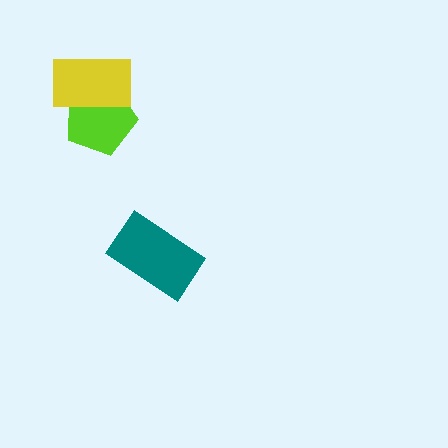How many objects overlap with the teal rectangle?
0 objects overlap with the teal rectangle.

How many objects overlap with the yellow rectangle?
1 object overlaps with the yellow rectangle.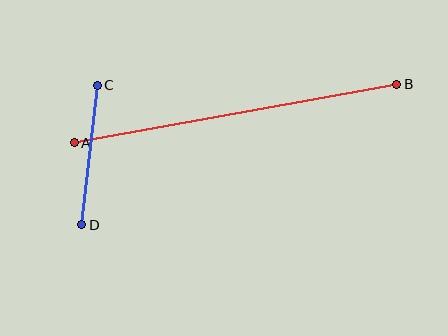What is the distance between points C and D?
The distance is approximately 140 pixels.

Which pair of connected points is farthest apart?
Points A and B are farthest apart.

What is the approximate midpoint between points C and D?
The midpoint is at approximately (90, 155) pixels.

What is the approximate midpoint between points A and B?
The midpoint is at approximately (236, 113) pixels.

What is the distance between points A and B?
The distance is approximately 328 pixels.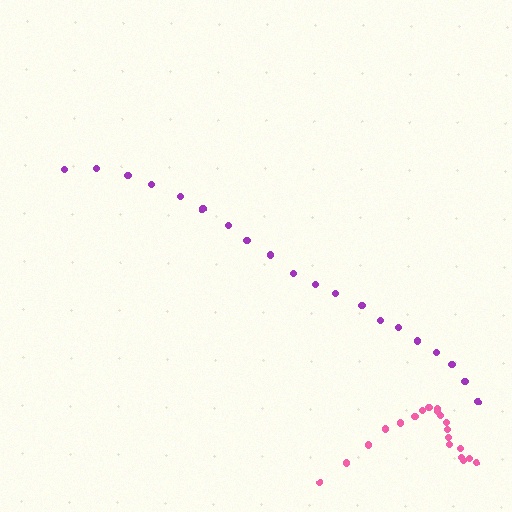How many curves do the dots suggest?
There are 2 distinct paths.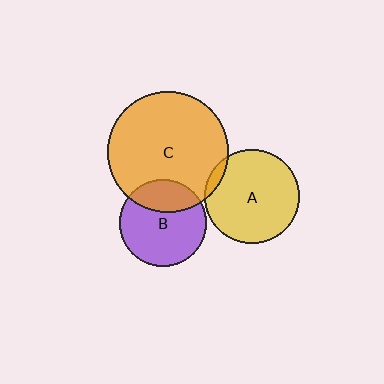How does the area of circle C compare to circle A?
Approximately 1.6 times.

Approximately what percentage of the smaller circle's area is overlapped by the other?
Approximately 30%.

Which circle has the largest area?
Circle C (orange).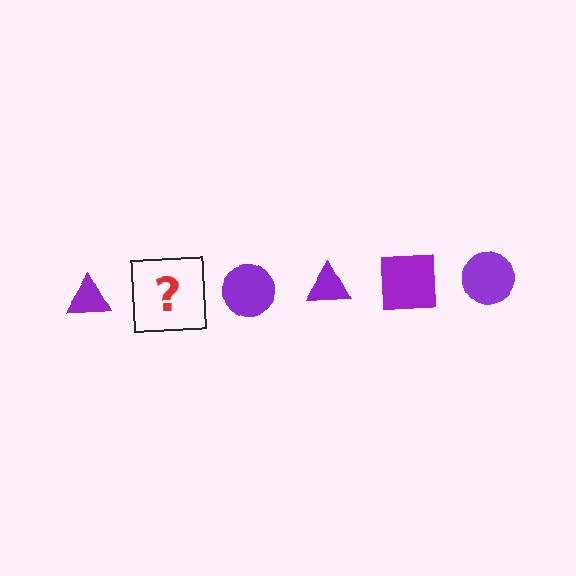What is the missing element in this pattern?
The missing element is a purple square.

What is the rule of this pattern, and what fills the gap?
The rule is that the pattern cycles through triangle, square, circle shapes in purple. The gap should be filled with a purple square.